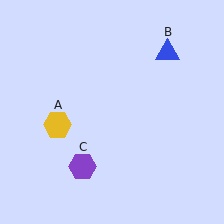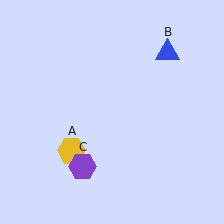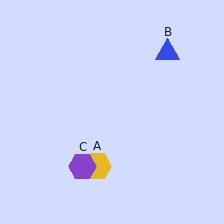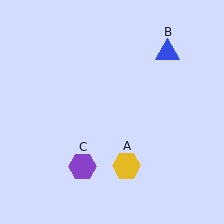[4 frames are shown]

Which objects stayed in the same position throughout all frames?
Blue triangle (object B) and purple hexagon (object C) remained stationary.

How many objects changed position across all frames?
1 object changed position: yellow hexagon (object A).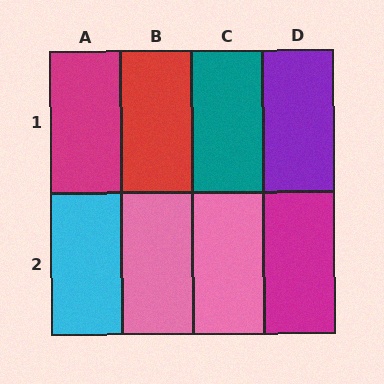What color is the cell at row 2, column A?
Cyan.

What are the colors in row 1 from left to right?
Magenta, red, teal, purple.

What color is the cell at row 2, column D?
Magenta.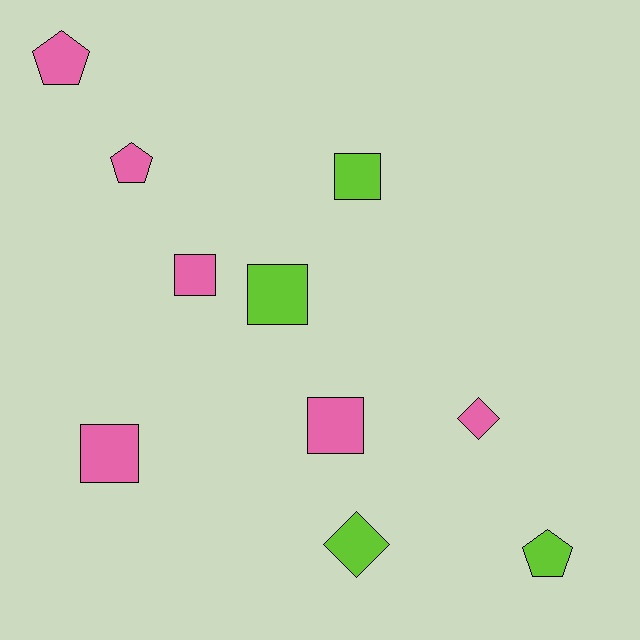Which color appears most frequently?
Pink, with 6 objects.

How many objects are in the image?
There are 10 objects.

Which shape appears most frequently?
Square, with 5 objects.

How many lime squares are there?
There are 2 lime squares.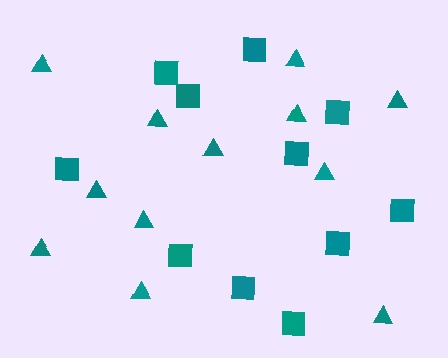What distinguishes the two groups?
There are 2 groups: one group of triangles (12) and one group of squares (11).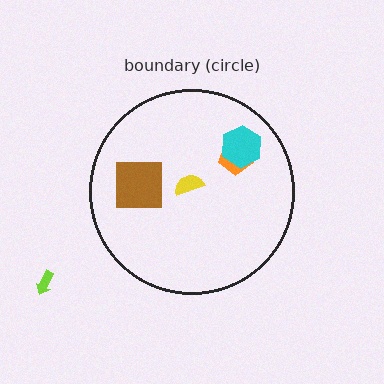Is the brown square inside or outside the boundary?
Inside.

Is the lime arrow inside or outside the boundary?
Outside.